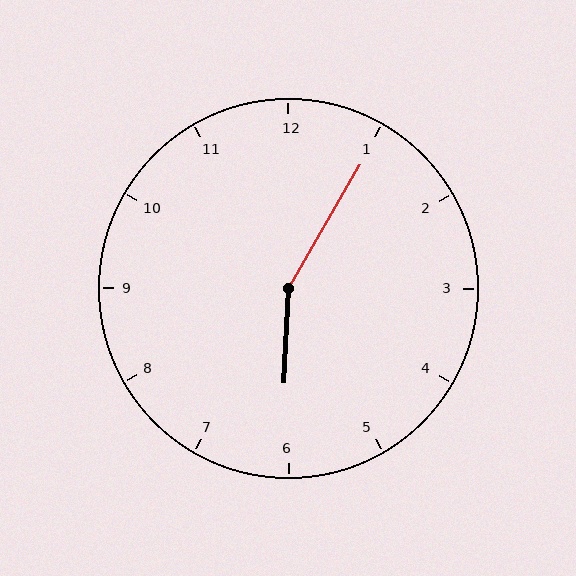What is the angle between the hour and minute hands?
Approximately 152 degrees.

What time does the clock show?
6:05.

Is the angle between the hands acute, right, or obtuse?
It is obtuse.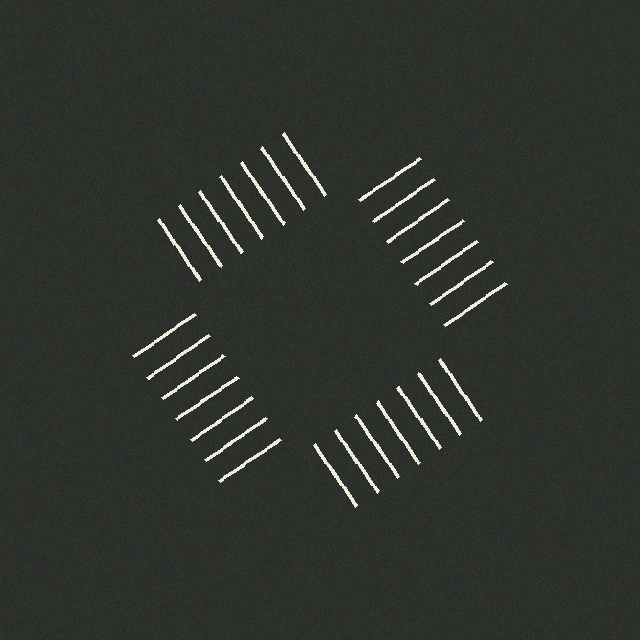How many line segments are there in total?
28 — 7 along each of the 4 edges.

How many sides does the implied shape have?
4 sides — the line-ends trace a square.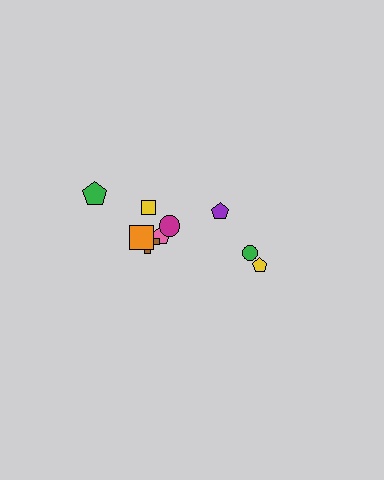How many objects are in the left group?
There are 6 objects.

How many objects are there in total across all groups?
There are 9 objects.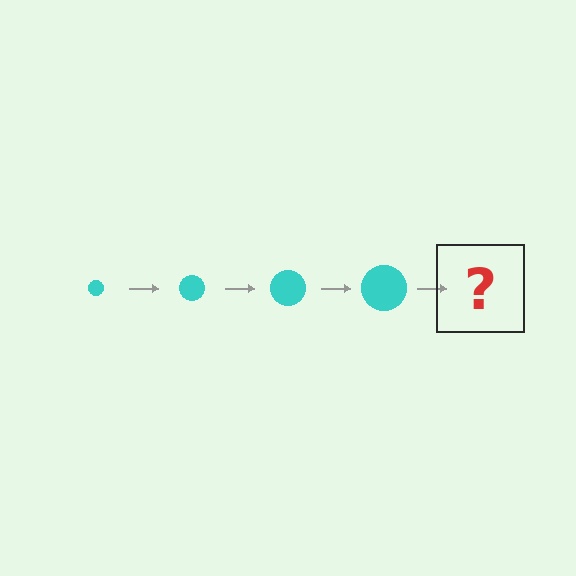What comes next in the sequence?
The next element should be a cyan circle, larger than the previous one.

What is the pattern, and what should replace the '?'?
The pattern is that the circle gets progressively larger each step. The '?' should be a cyan circle, larger than the previous one.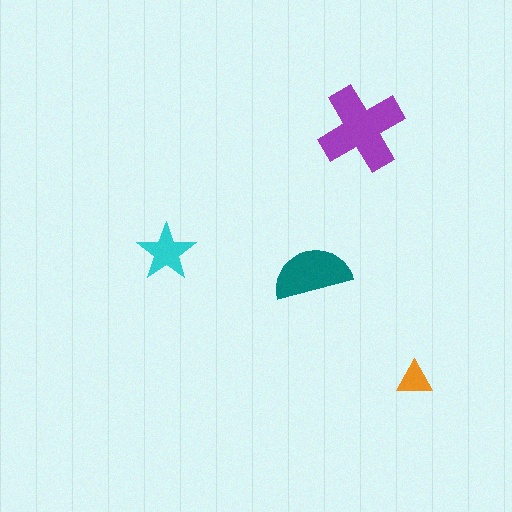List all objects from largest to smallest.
The purple cross, the teal semicircle, the cyan star, the orange triangle.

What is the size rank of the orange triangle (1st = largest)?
4th.